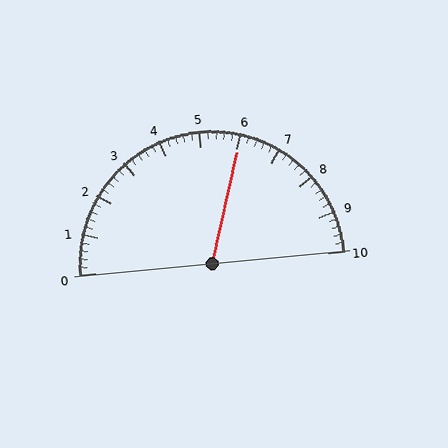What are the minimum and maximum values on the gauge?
The gauge ranges from 0 to 10.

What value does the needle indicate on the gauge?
The needle indicates approximately 6.0.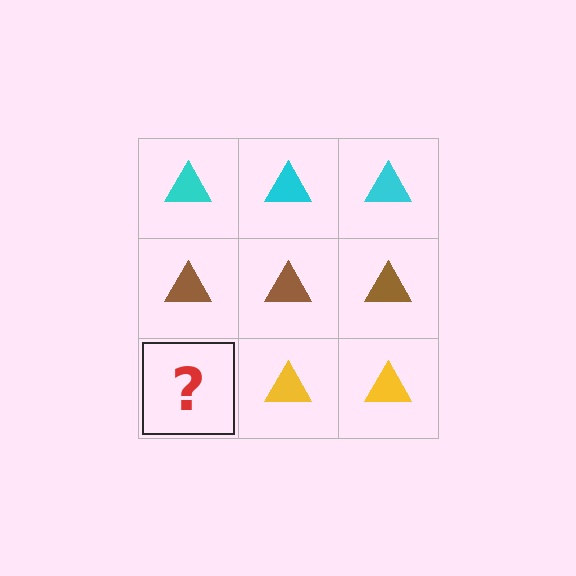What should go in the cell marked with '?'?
The missing cell should contain a yellow triangle.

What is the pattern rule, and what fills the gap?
The rule is that each row has a consistent color. The gap should be filled with a yellow triangle.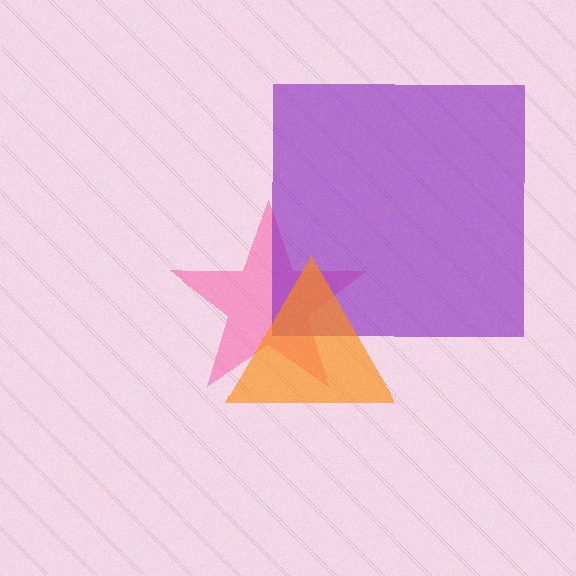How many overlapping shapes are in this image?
There are 3 overlapping shapes in the image.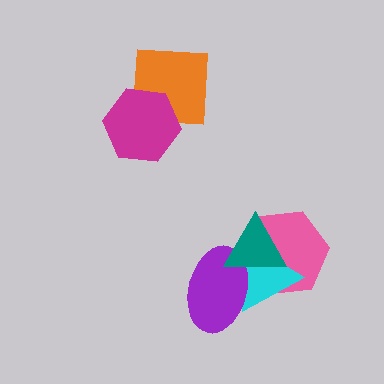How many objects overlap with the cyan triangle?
3 objects overlap with the cyan triangle.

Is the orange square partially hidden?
Yes, it is partially covered by another shape.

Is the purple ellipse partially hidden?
Yes, it is partially covered by another shape.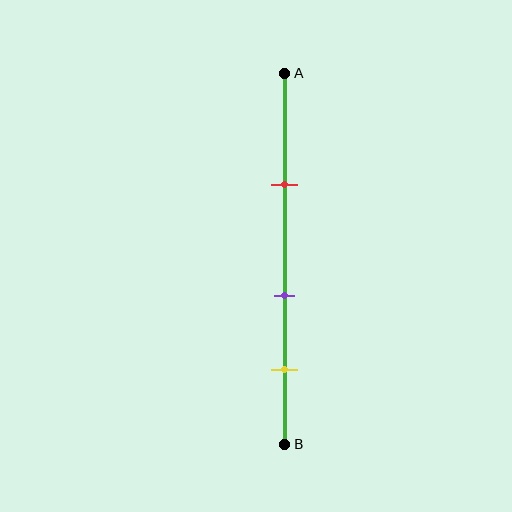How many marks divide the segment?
There are 3 marks dividing the segment.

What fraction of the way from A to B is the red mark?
The red mark is approximately 30% (0.3) of the way from A to B.